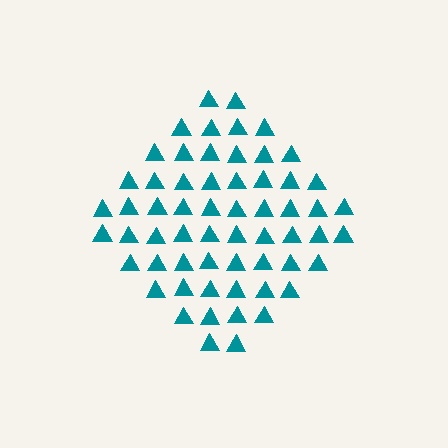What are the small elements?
The small elements are triangles.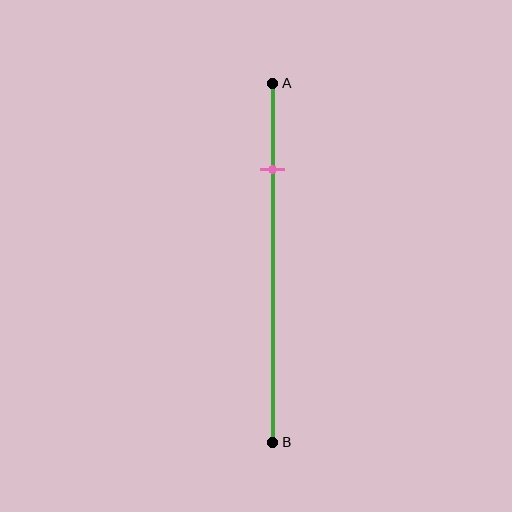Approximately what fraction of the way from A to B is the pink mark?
The pink mark is approximately 25% of the way from A to B.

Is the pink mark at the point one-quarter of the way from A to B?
Yes, the mark is approximately at the one-quarter point.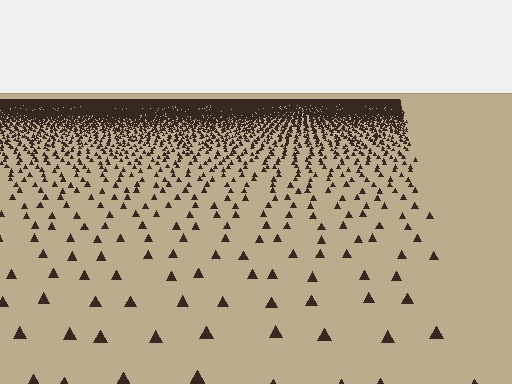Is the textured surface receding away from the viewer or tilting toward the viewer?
The surface is receding away from the viewer. Texture elements get smaller and denser toward the top.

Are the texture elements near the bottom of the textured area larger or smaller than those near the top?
Larger. Near the bottom, elements are closer to the viewer and appear at a bigger on-screen size.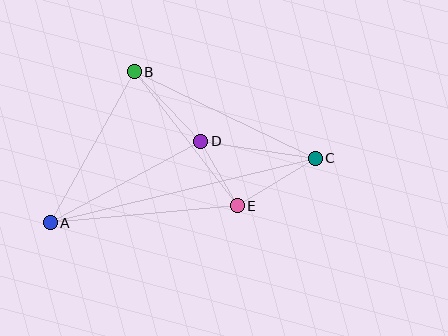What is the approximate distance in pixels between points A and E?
The distance between A and E is approximately 188 pixels.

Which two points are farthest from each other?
Points A and C are farthest from each other.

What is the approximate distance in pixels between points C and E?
The distance between C and E is approximately 91 pixels.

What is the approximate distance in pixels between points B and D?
The distance between B and D is approximately 96 pixels.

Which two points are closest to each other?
Points D and E are closest to each other.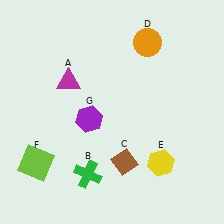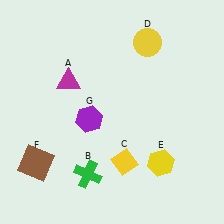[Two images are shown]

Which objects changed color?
C changed from brown to yellow. D changed from orange to yellow. F changed from lime to brown.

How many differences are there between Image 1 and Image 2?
There are 3 differences between the two images.